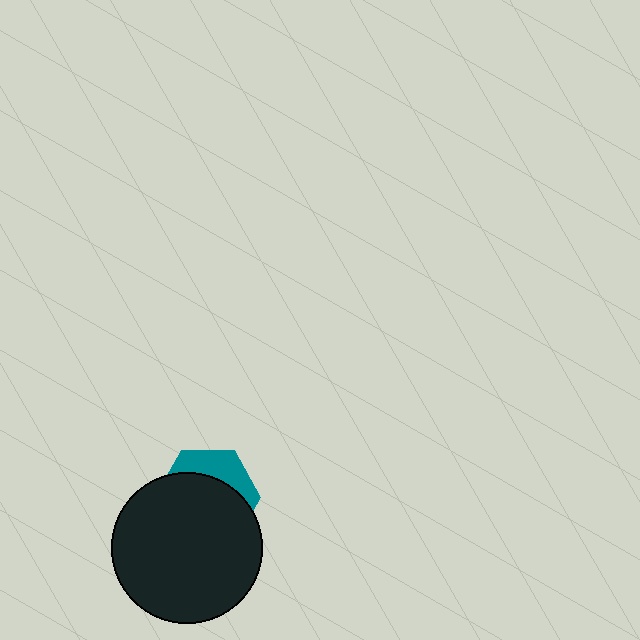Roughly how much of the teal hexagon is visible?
A small part of it is visible (roughly 30%).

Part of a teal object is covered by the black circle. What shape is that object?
It is a hexagon.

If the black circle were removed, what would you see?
You would see the complete teal hexagon.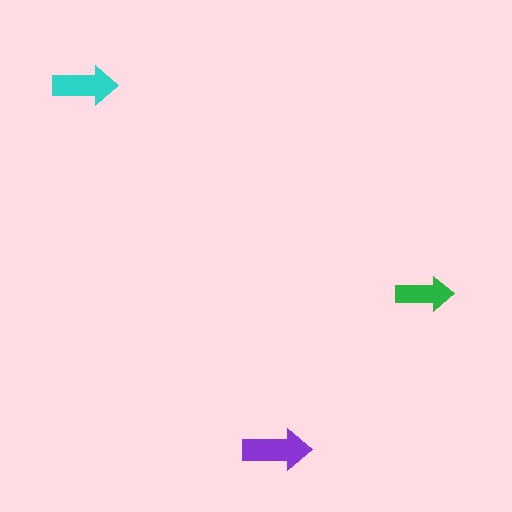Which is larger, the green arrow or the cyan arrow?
The cyan one.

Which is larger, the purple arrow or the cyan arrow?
The purple one.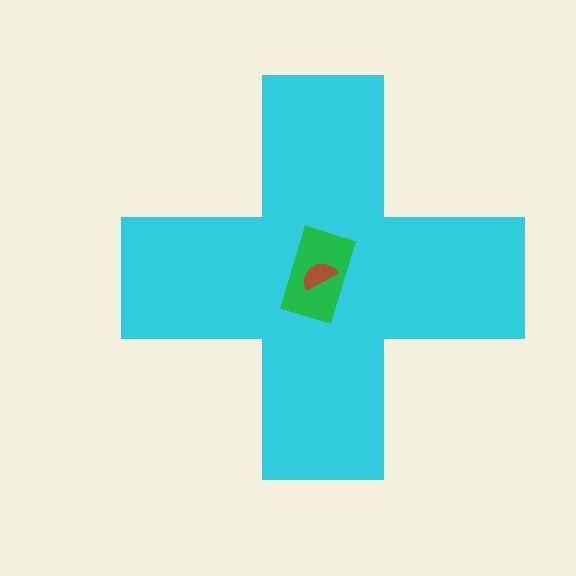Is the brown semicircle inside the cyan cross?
Yes.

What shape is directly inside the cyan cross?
The green rectangle.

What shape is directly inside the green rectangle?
The brown semicircle.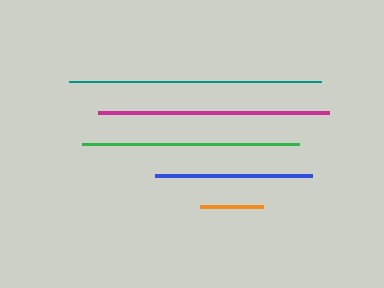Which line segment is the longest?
The teal line is the longest at approximately 251 pixels.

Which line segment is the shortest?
The orange line is the shortest at approximately 63 pixels.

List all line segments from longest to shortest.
From longest to shortest: teal, magenta, green, blue, orange.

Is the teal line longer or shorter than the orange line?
The teal line is longer than the orange line.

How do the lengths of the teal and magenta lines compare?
The teal and magenta lines are approximately the same length.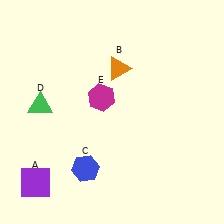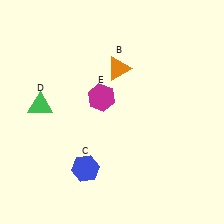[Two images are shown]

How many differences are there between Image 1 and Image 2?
There is 1 difference between the two images.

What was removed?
The purple square (A) was removed in Image 2.